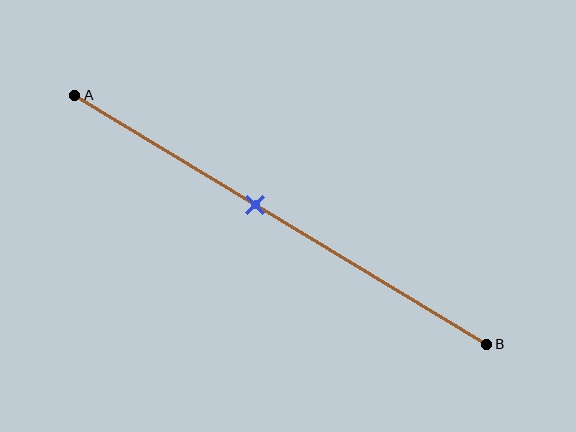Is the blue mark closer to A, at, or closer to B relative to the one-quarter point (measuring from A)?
The blue mark is closer to point B than the one-quarter point of segment AB.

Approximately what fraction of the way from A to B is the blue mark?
The blue mark is approximately 45% of the way from A to B.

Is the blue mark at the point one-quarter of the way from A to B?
No, the mark is at about 45% from A, not at the 25% one-quarter point.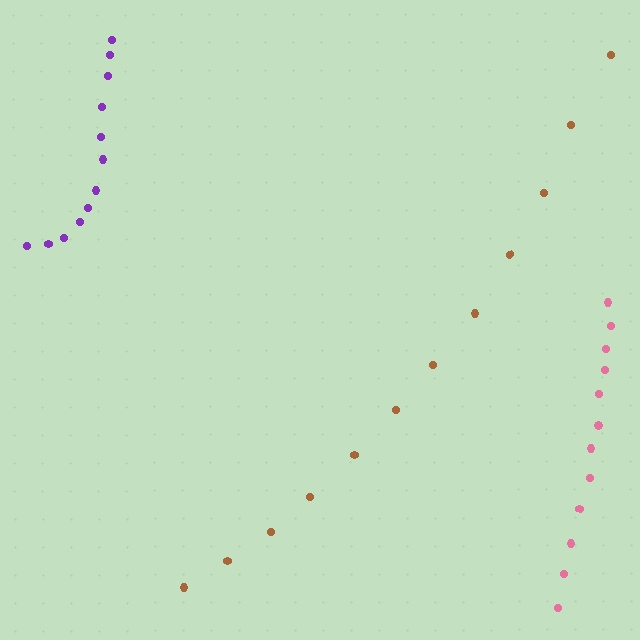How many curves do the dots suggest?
There are 3 distinct paths.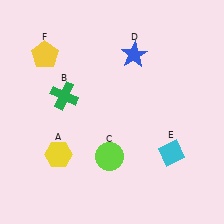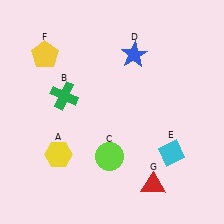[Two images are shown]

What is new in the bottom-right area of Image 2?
A red triangle (G) was added in the bottom-right area of Image 2.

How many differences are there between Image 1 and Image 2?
There is 1 difference between the two images.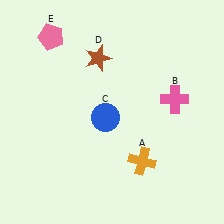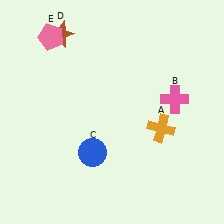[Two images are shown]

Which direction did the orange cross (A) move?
The orange cross (A) moved up.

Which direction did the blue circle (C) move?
The blue circle (C) moved down.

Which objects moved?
The objects that moved are: the orange cross (A), the blue circle (C), the brown star (D).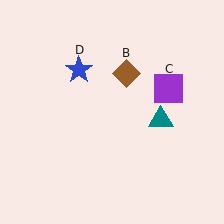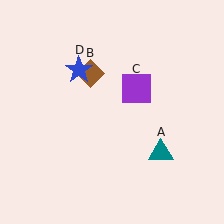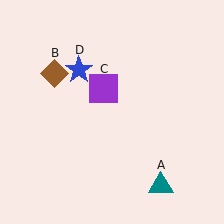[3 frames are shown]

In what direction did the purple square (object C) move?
The purple square (object C) moved left.